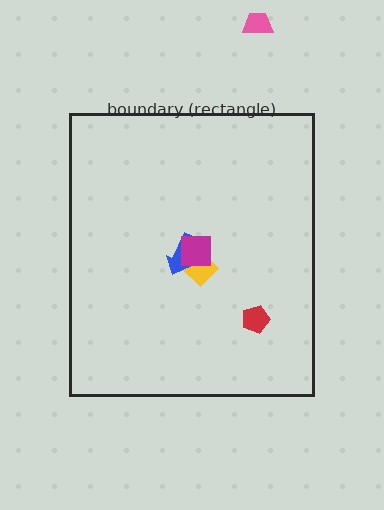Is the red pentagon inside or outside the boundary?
Inside.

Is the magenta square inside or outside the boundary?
Inside.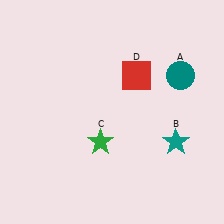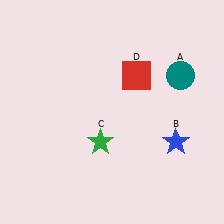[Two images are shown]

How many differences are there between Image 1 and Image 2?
There is 1 difference between the two images.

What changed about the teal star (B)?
In Image 1, B is teal. In Image 2, it changed to blue.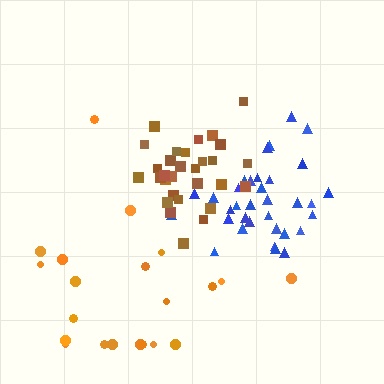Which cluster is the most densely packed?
Brown.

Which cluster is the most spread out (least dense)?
Orange.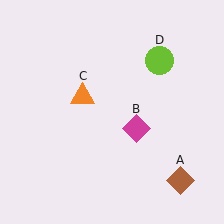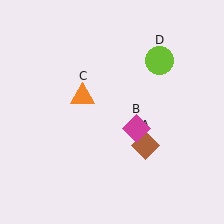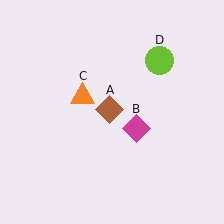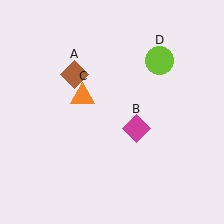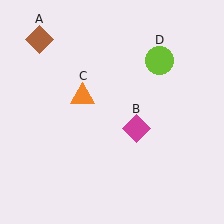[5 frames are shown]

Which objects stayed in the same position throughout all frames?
Magenta diamond (object B) and orange triangle (object C) and lime circle (object D) remained stationary.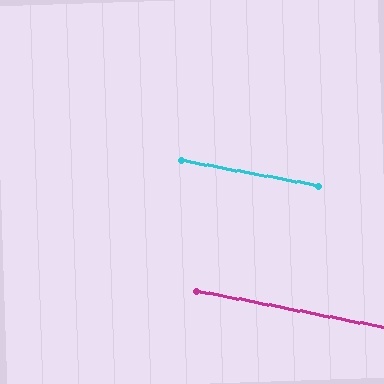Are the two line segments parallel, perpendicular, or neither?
Parallel — their directions differ by only 0.8°.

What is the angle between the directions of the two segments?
Approximately 1 degree.